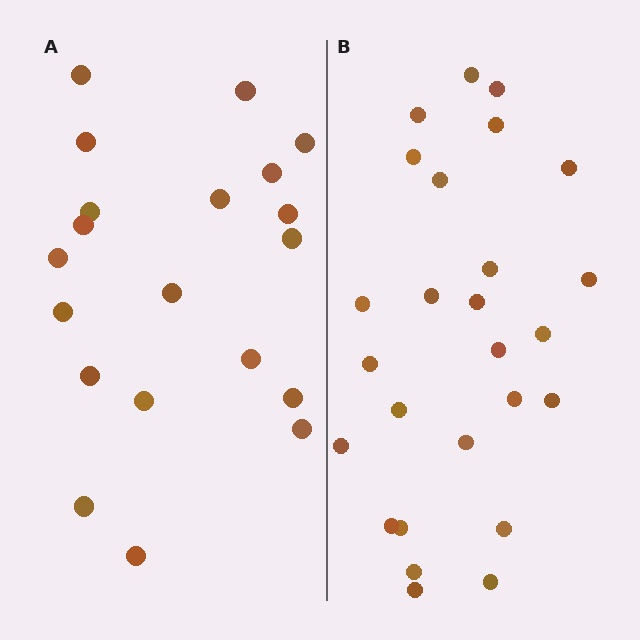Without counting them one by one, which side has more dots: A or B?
Region B (the right region) has more dots.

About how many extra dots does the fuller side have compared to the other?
Region B has about 6 more dots than region A.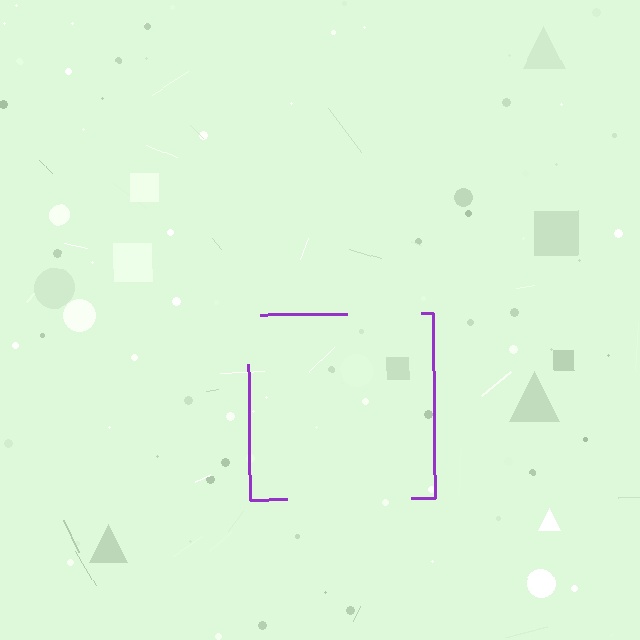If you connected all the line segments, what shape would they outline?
They would outline a square.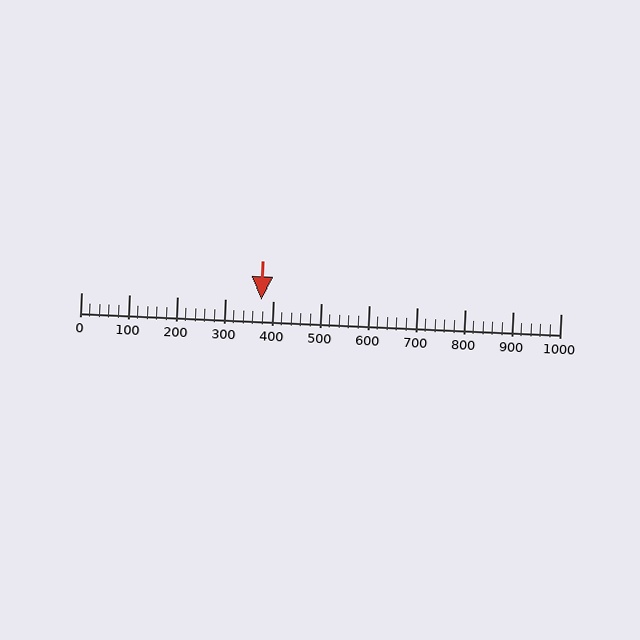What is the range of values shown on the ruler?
The ruler shows values from 0 to 1000.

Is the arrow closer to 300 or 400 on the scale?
The arrow is closer to 400.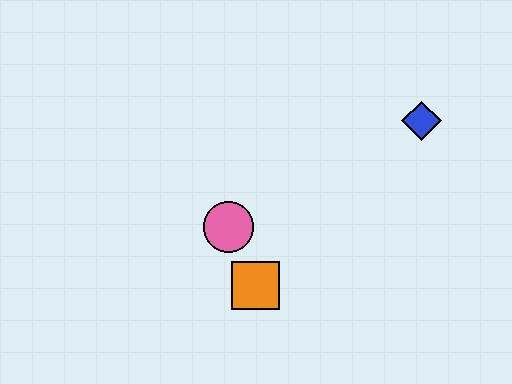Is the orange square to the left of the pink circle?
No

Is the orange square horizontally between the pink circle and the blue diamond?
Yes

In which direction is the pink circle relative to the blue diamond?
The pink circle is to the left of the blue diamond.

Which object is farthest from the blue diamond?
The orange square is farthest from the blue diamond.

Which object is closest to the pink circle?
The orange square is closest to the pink circle.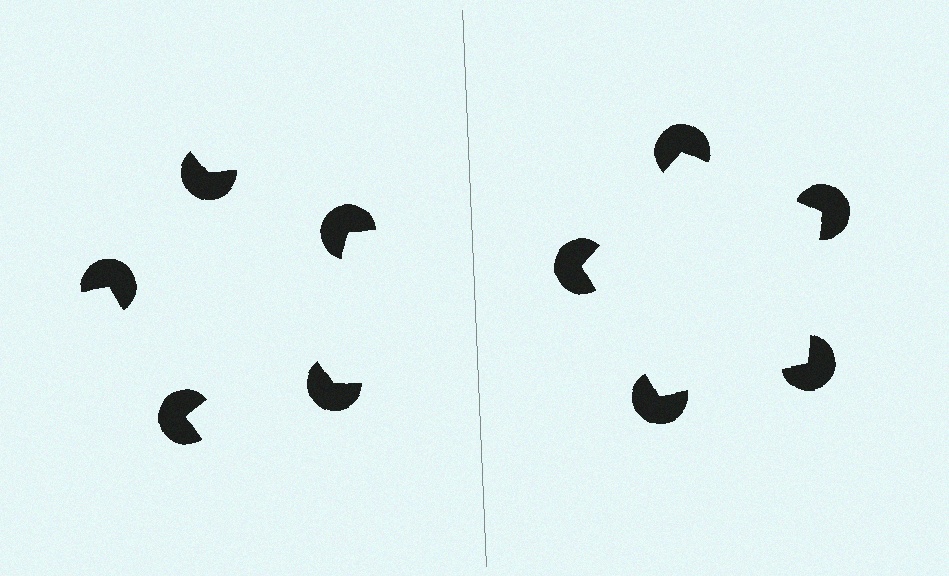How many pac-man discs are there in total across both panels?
10 — 5 on each side.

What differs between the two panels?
The pac-man discs are positioned identically on both sides; only the wedge orientations differ. On the right they align to a pentagon; on the left they are misaligned.